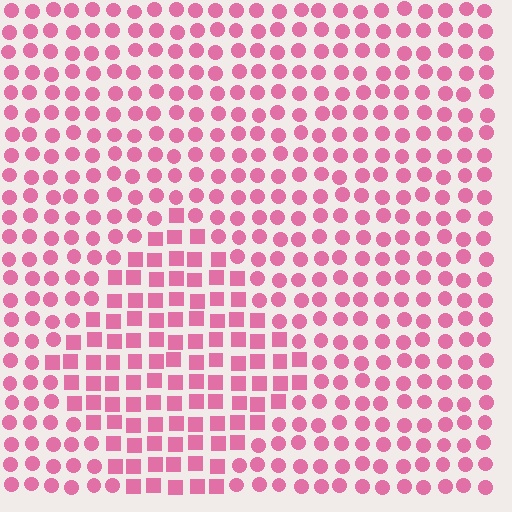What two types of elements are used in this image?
The image uses squares inside the diamond region and circles outside it.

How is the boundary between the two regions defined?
The boundary is defined by a change in element shape: squares inside vs. circles outside. All elements share the same color and spacing.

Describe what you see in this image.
The image is filled with small pink elements arranged in a uniform grid. A diamond-shaped region contains squares, while the surrounding area contains circles. The boundary is defined purely by the change in element shape.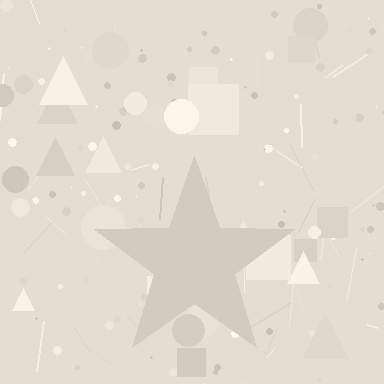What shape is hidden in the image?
A star is hidden in the image.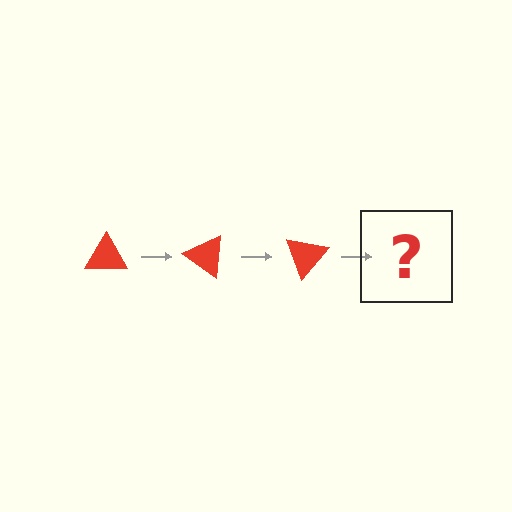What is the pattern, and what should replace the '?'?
The pattern is that the triangle rotates 35 degrees each step. The '?' should be a red triangle rotated 105 degrees.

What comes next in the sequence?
The next element should be a red triangle rotated 105 degrees.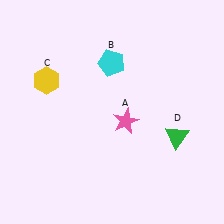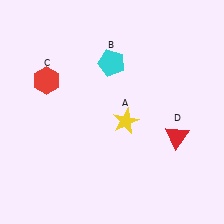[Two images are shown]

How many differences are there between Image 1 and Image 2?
There are 3 differences between the two images.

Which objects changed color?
A changed from pink to yellow. C changed from yellow to red. D changed from green to red.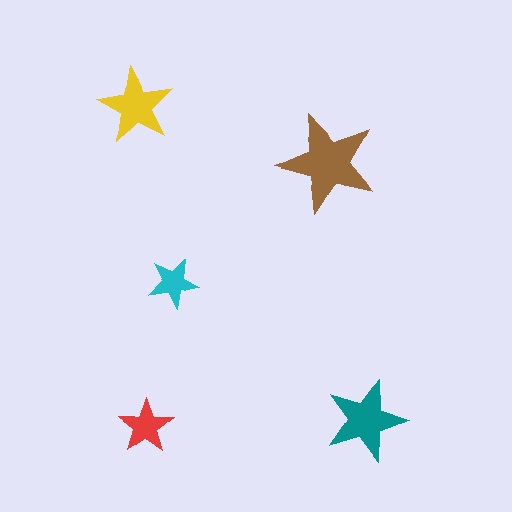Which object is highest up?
The yellow star is topmost.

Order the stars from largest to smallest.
the brown one, the teal one, the yellow one, the red one, the cyan one.